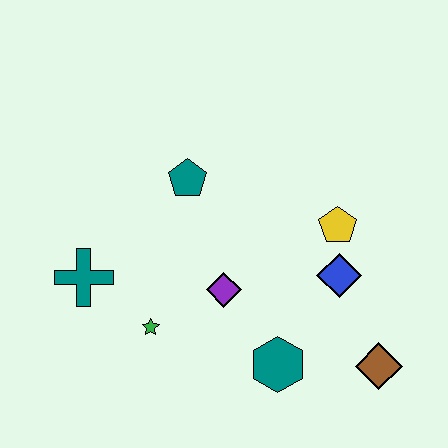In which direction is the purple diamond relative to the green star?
The purple diamond is to the right of the green star.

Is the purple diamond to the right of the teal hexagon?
No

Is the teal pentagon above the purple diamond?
Yes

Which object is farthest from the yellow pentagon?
The teal cross is farthest from the yellow pentagon.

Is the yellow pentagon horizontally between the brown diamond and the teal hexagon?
Yes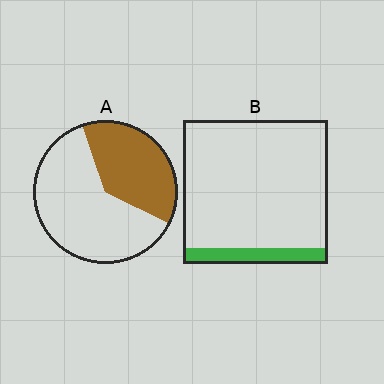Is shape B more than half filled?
No.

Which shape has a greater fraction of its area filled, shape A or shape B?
Shape A.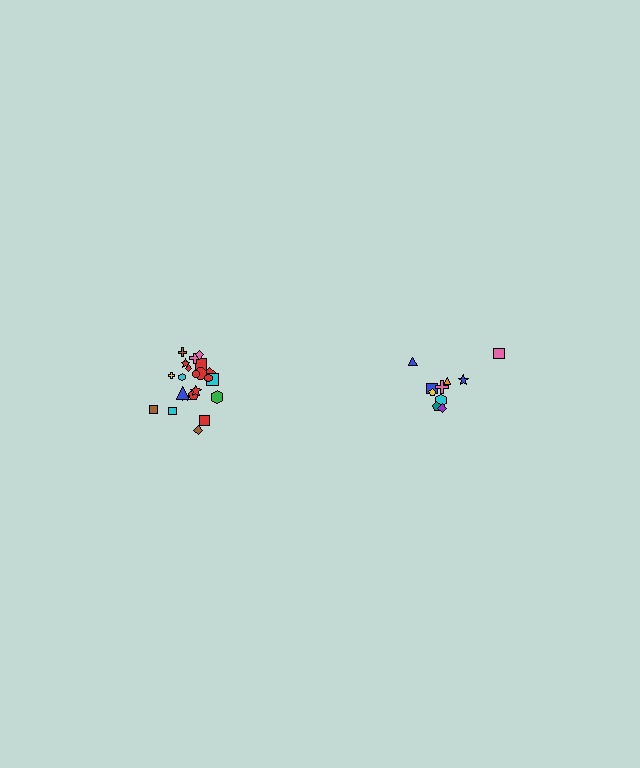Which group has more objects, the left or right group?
The left group.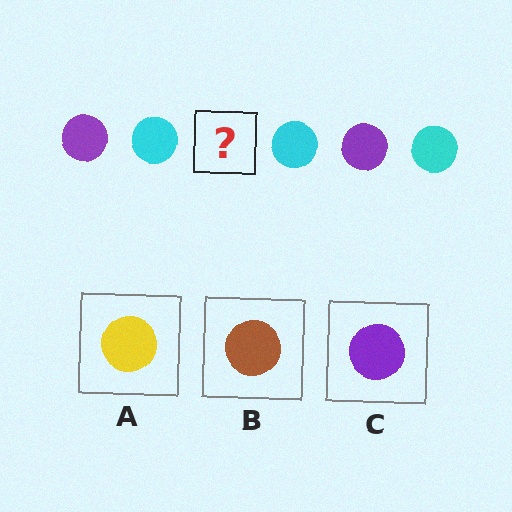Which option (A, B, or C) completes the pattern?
C.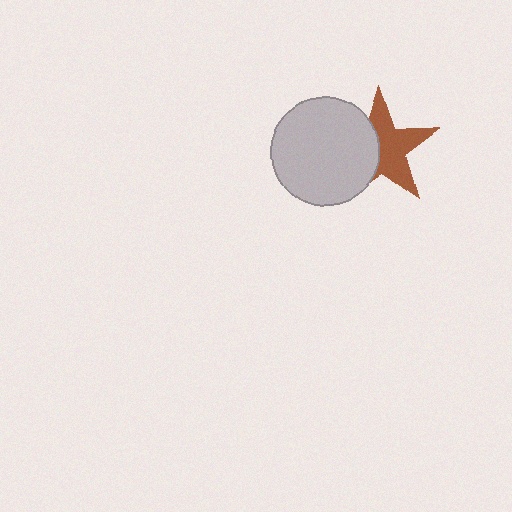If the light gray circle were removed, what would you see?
You would see the complete brown star.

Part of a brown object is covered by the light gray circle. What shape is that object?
It is a star.